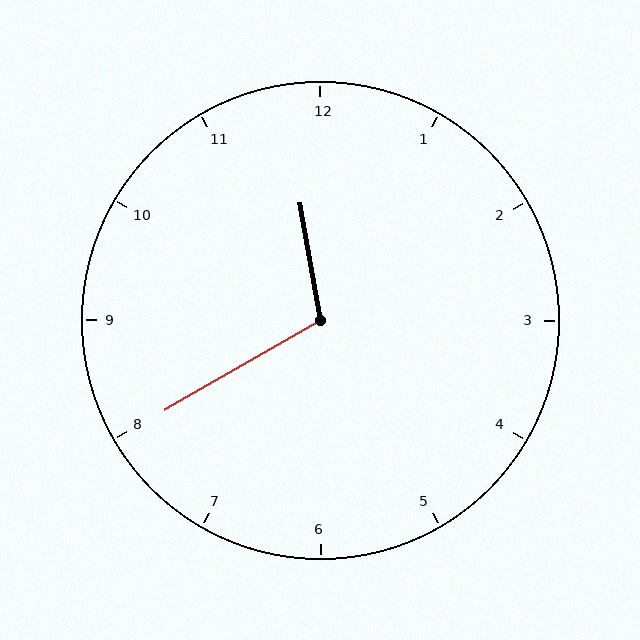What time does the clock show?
11:40.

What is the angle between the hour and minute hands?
Approximately 110 degrees.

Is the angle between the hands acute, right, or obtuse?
It is obtuse.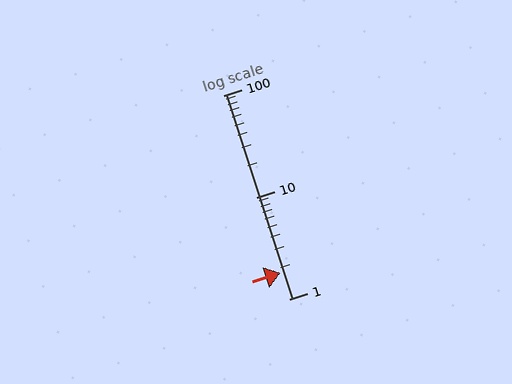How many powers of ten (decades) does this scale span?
The scale spans 2 decades, from 1 to 100.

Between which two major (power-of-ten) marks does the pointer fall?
The pointer is between 1 and 10.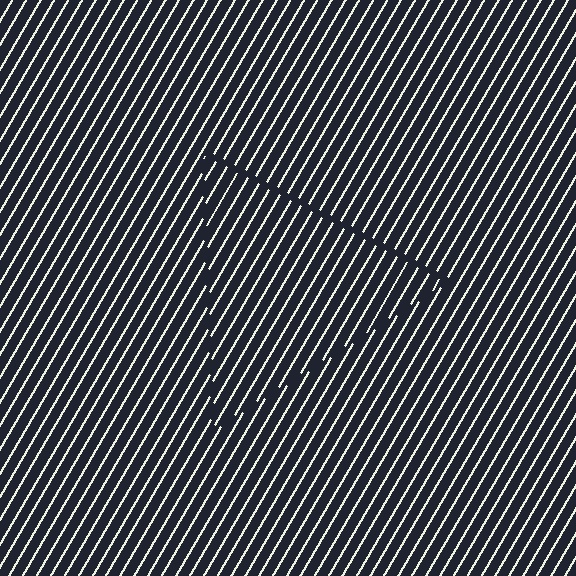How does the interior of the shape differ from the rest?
The interior of the shape contains the same grating, shifted by half a period — the contour is defined by the phase discontinuity where line-ends from the inner and outer gratings abut.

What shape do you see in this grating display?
An illusory triangle. The interior of the shape contains the same grating, shifted by half a period — the contour is defined by the phase discontinuity where line-ends from the inner and outer gratings abut.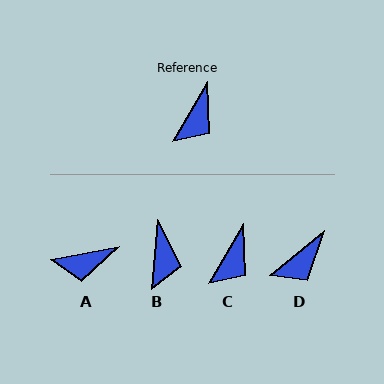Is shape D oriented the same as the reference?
No, it is off by about 21 degrees.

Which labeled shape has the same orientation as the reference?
C.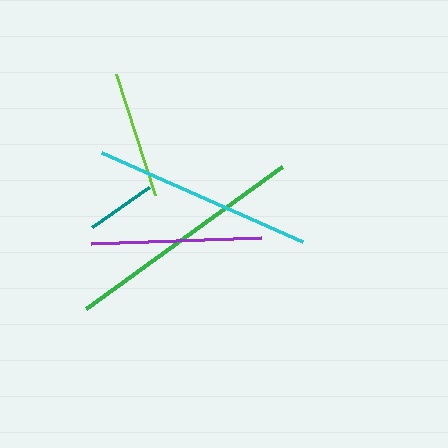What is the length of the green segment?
The green segment is approximately 242 pixels long.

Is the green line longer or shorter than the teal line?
The green line is longer than the teal line.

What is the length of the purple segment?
The purple segment is approximately 170 pixels long.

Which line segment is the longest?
The green line is the longest at approximately 242 pixels.